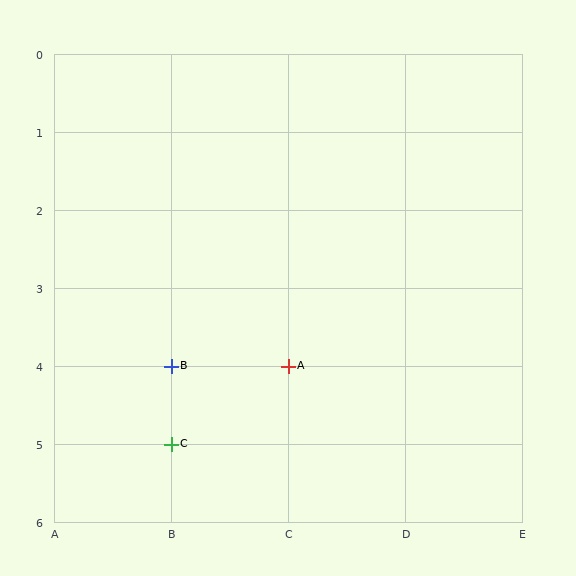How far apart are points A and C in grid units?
Points A and C are 1 column and 1 row apart (about 1.4 grid units diagonally).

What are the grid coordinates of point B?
Point B is at grid coordinates (B, 4).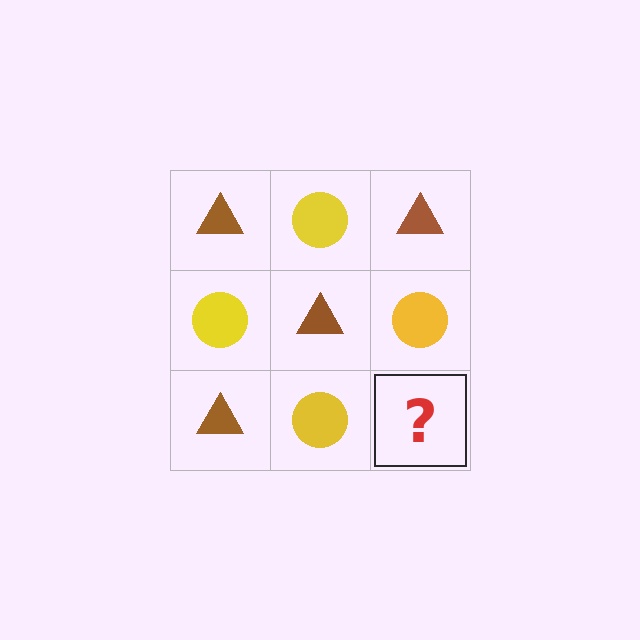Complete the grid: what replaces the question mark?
The question mark should be replaced with a brown triangle.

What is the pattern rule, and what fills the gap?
The rule is that it alternates brown triangle and yellow circle in a checkerboard pattern. The gap should be filled with a brown triangle.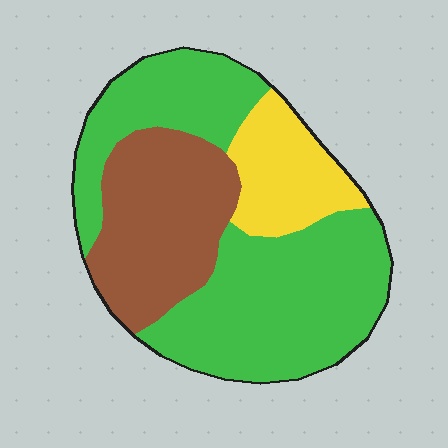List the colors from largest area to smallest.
From largest to smallest: green, brown, yellow.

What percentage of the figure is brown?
Brown takes up between a quarter and a half of the figure.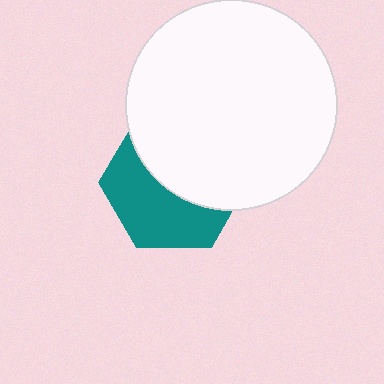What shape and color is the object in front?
The object in front is a white circle.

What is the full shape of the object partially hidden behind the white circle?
The partially hidden object is a teal hexagon.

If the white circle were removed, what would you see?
You would see the complete teal hexagon.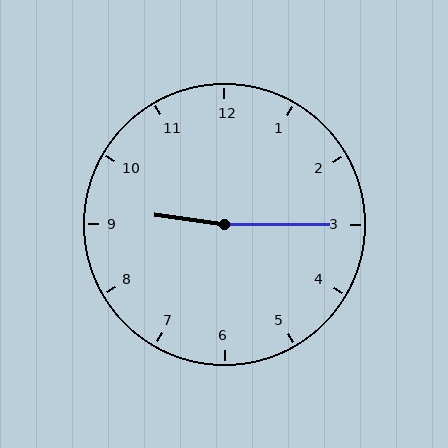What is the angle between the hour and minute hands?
Approximately 172 degrees.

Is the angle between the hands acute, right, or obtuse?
It is obtuse.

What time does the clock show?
9:15.